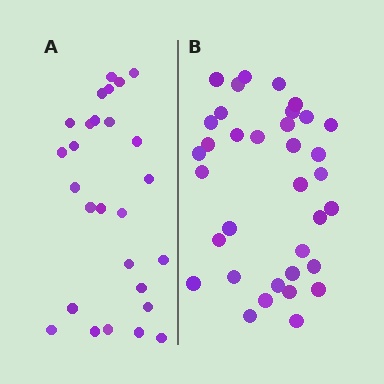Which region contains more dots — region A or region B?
Region B (the right region) has more dots.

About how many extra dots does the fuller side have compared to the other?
Region B has roughly 8 or so more dots than region A.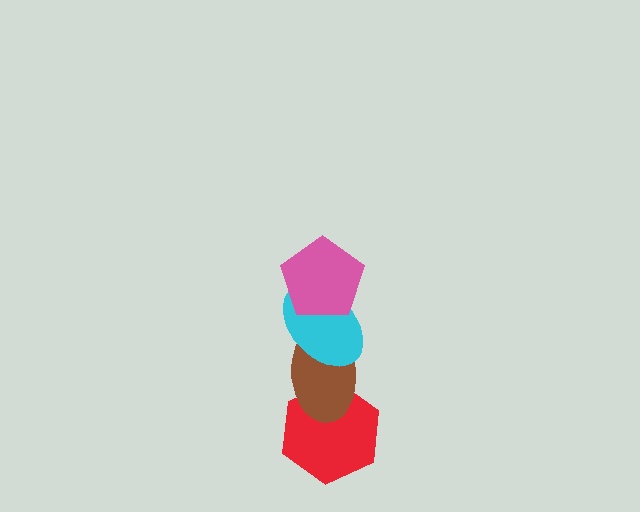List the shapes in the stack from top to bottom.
From top to bottom: the pink pentagon, the cyan ellipse, the brown ellipse, the red hexagon.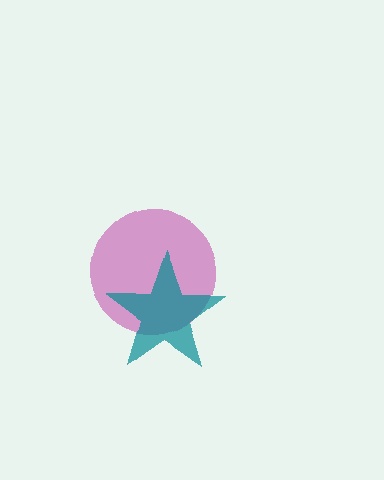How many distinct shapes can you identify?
There are 2 distinct shapes: a magenta circle, a teal star.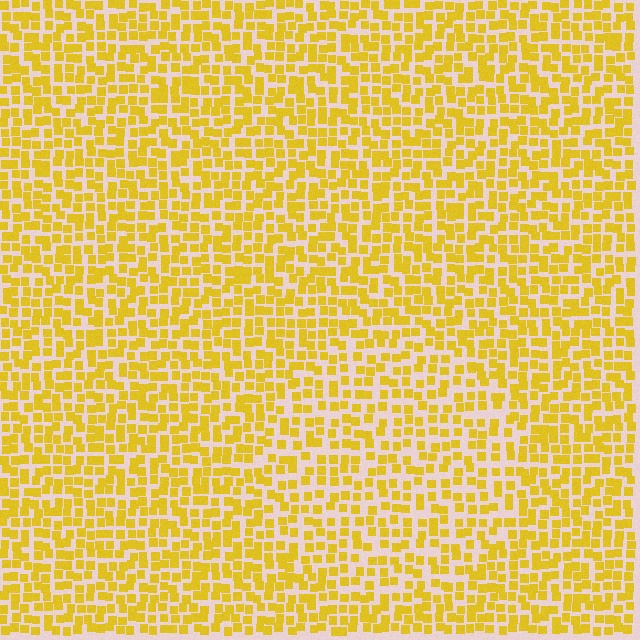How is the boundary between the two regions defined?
The boundary is defined by a change in element density (approximately 1.4x ratio). All elements are the same color, size, and shape.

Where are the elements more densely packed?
The elements are more densely packed outside the circle boundary.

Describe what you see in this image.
The image contains small yellow elements arranged at two different densities. A circle-shaped region is visible where the elements are less densely packed than the surrounding area.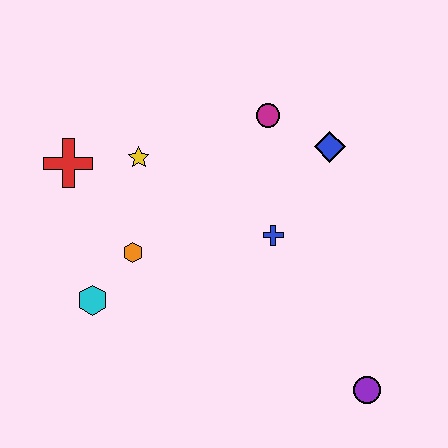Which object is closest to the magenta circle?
The blue diamond is closest to the magenta circle.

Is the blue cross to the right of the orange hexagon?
Yes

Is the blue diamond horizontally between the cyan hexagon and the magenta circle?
No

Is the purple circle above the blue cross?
No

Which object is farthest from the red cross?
The purple circle is farthest from the red cross.